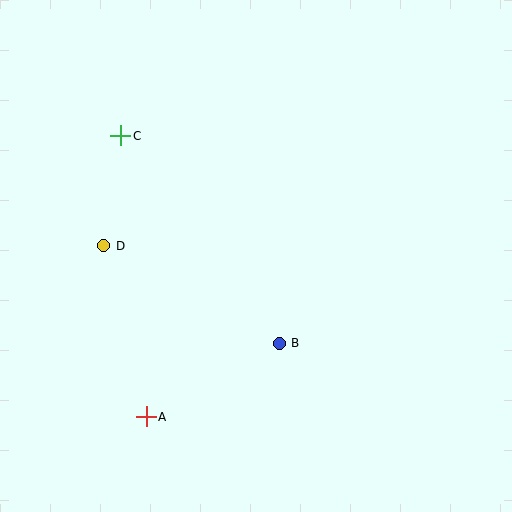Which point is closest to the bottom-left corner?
Point A is closest to the bottom-left corner.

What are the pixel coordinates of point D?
Point D is at (104, 246).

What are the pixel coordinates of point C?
Point C is at (121, 136).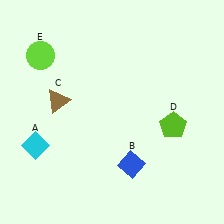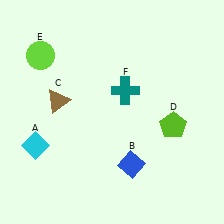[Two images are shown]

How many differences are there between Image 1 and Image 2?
There is 1 difference between the two images.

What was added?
A teal cross (F) was added in Image 2.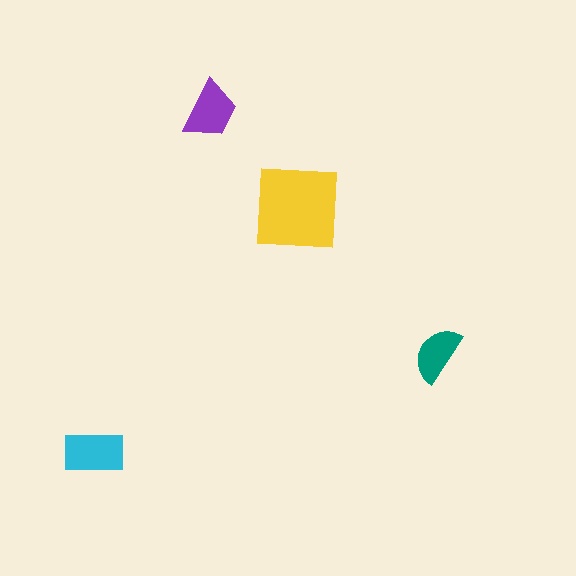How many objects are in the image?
There are 4 objects in the image.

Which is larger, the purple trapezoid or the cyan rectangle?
The cyan rectangle.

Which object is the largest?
The yellow square.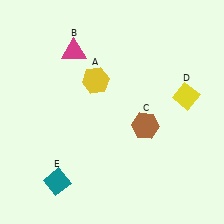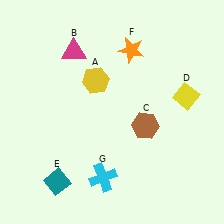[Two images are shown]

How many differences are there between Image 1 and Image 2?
There are 2 differences between the two images.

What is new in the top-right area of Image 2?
An orange star (F) was added in the top-right area of Image 2.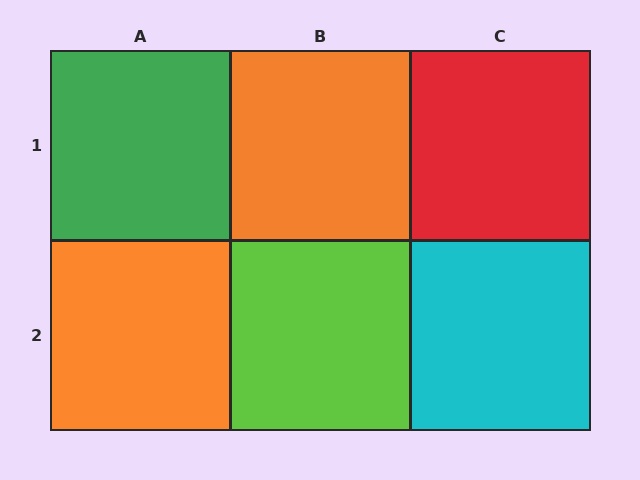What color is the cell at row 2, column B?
Lime.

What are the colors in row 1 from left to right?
Green, orange, red.